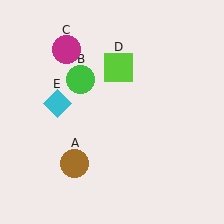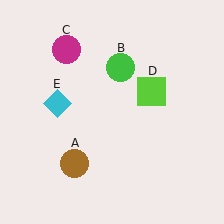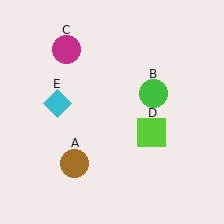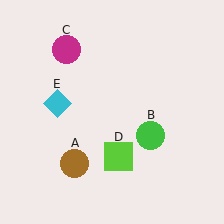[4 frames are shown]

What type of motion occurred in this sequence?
The green circle (object B), lime square (object D) rotated clockwise around the center of the scene.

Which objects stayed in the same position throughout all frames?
Brown circle (object A) and magenta circle (object C) and cyan diamond (object E) remained stationary.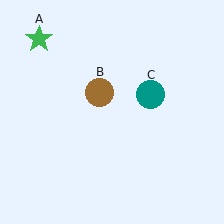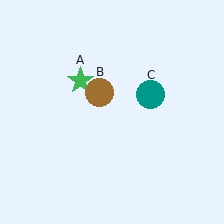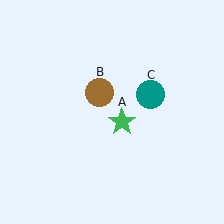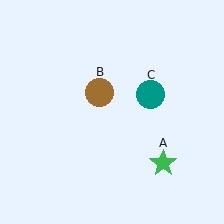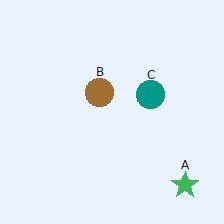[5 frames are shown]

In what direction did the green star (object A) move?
The green star (object A) moved down and to the right.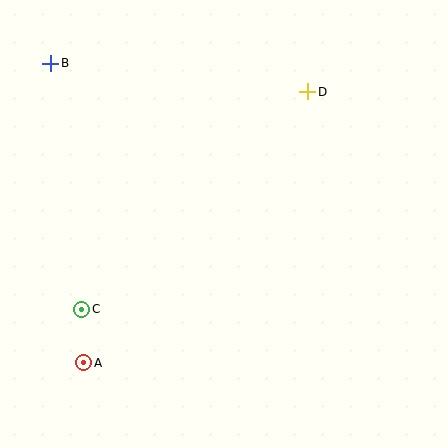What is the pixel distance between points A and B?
The distance between A and B is 301 pixels.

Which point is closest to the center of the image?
Point D at (308, 92) is closest to the center.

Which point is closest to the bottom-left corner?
Point A is closest to the bottom-left corner.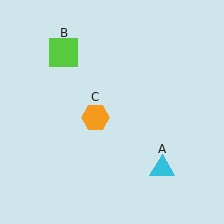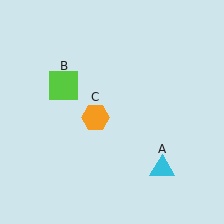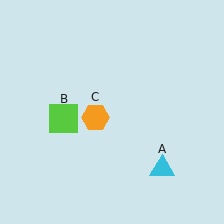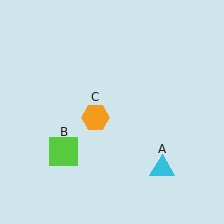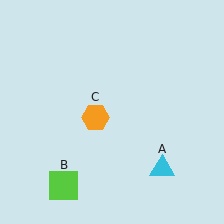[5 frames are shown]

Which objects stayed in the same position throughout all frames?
Cyan triangle (object A) and orange hexagon (object C) remained stationary.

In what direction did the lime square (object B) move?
The lime square (object B) moved down.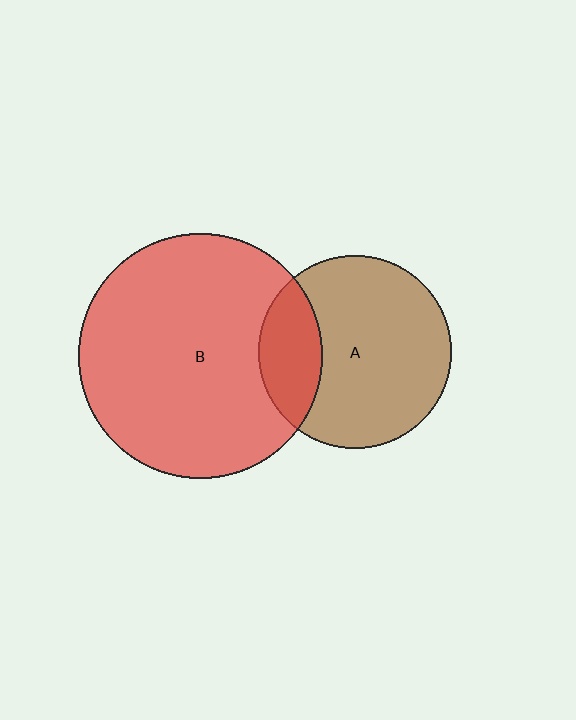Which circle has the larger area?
Circle B (red).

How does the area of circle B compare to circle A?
Approximately 1.6 times.